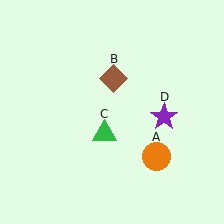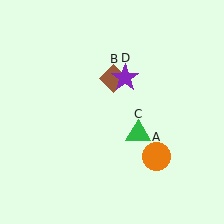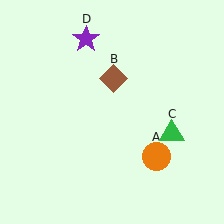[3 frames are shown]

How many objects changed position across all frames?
2 objects changed position: green triangle (object C), purple star (object D).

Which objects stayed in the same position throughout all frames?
Orange circle (object A) and brown diamond (object B) remained stationary.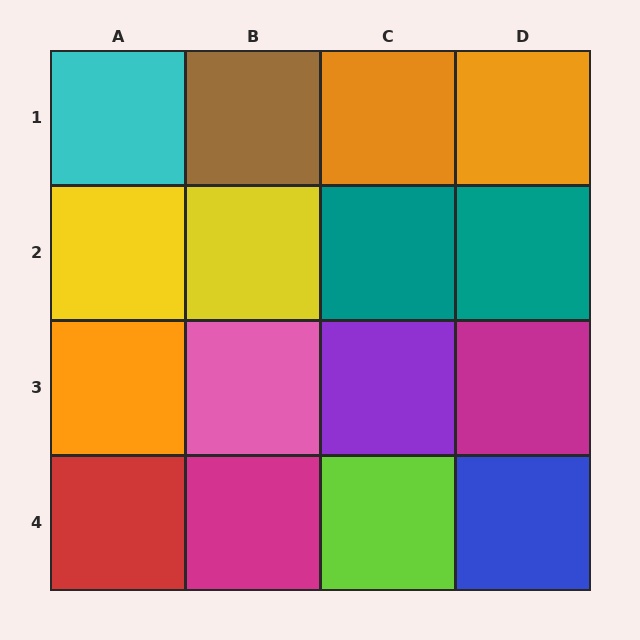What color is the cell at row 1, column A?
Cyan.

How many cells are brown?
1 cell is brown.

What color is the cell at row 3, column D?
Magenta.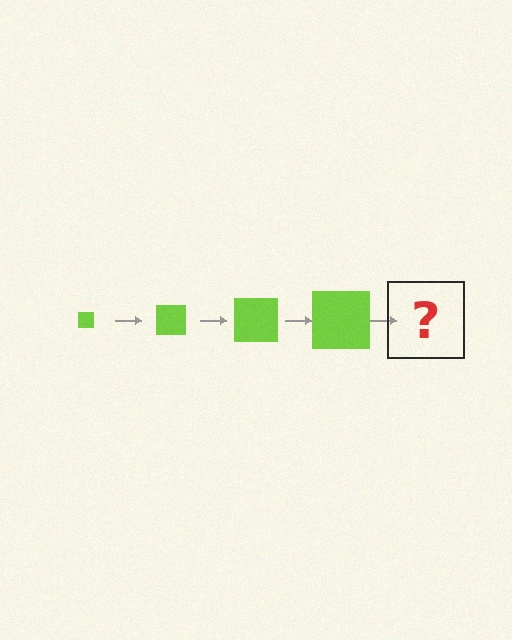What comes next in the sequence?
The next element should be a lime square, larger than the previous one.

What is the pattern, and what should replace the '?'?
The pattern is that the square gets progressively larger each step. The '?' should be a lime square, larger than the previous one.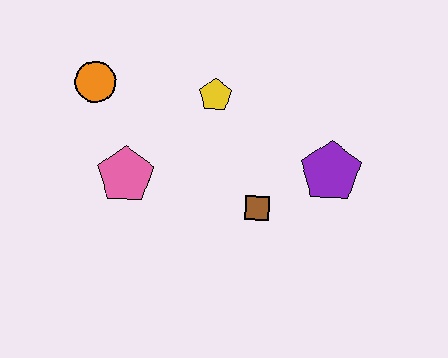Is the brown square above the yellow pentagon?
No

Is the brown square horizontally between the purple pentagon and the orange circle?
Yes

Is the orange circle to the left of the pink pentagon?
Yes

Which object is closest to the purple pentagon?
The brown square is closest to the purple pentagon.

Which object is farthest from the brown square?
The orange circle is farthest from the brown square.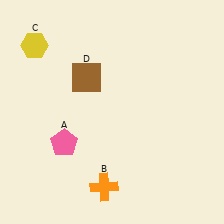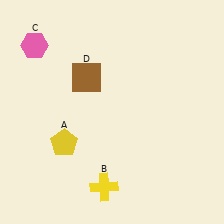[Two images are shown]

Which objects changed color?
A changed from pink to yellow. B changed from orange to yellow. C changed from yellow to pink.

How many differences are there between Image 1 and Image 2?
There are 3 differences between the two images.